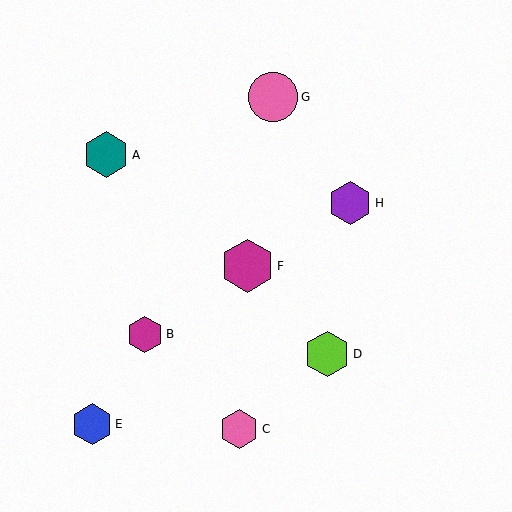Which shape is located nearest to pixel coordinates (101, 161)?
The teal hexagon (labeled A) at (106, 155) is nearest to that location.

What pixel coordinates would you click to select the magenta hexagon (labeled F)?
Click at (247, 266) to select the magenta hexagon F.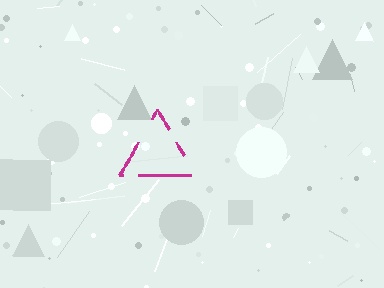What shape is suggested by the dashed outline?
The dashed outline suggests a triangle.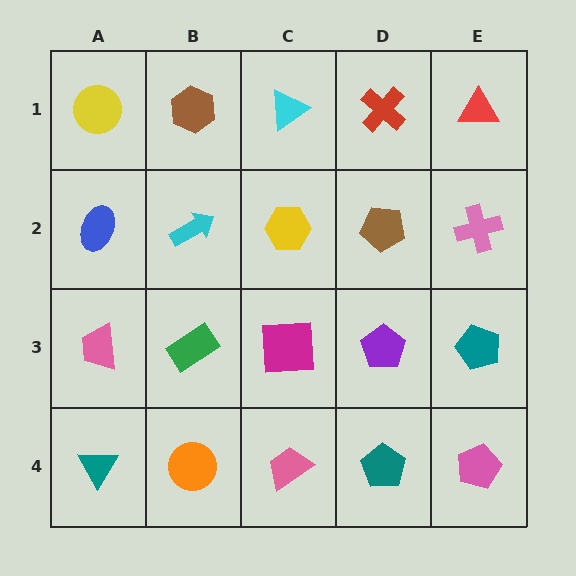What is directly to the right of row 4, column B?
A pink trapezoid.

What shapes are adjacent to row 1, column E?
A pink cross (row 2, column E), a red cross (row 1, column D).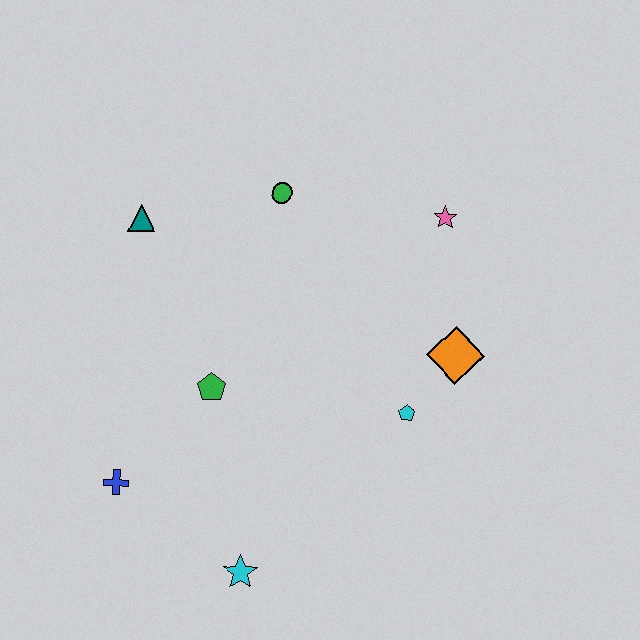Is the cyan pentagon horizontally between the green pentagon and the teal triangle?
No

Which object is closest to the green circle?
The teal triangle is closest to the green circle.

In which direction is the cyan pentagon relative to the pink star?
The cyan pentagon is below the pink star.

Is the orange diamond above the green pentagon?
Yes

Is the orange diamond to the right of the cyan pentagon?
Yes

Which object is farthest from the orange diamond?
The blue cross is farthest from the orange diamond.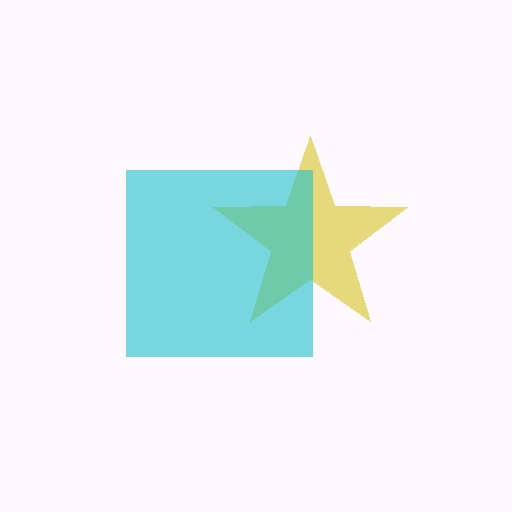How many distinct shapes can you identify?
There are 2 distinct shapes: a yellow star, a cyan square.